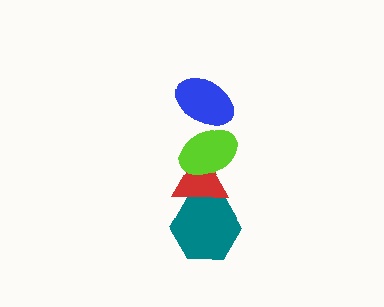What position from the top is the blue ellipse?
The blue ellipse is 1st from the top.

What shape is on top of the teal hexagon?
The red triangle is on top of the teal hexagon.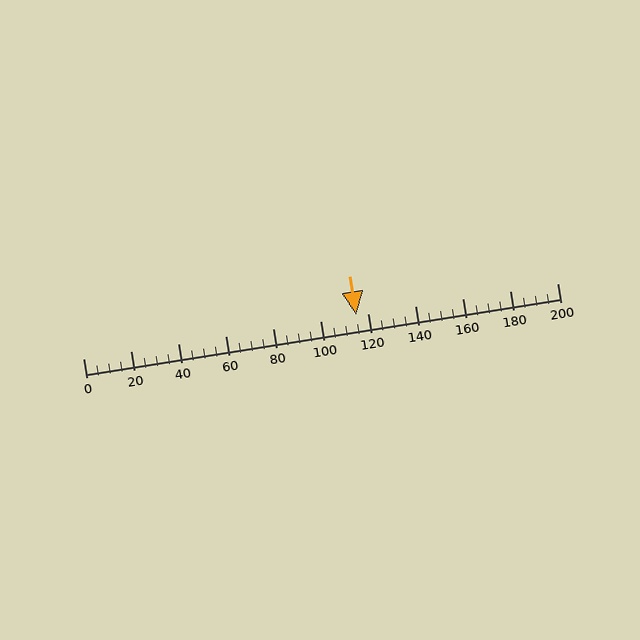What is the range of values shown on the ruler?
The ruler shows values from 0 to 200.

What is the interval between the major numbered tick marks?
The major tick marks are spaced 20 units apart.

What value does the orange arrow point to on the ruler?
The orange arrow points to approximately 115.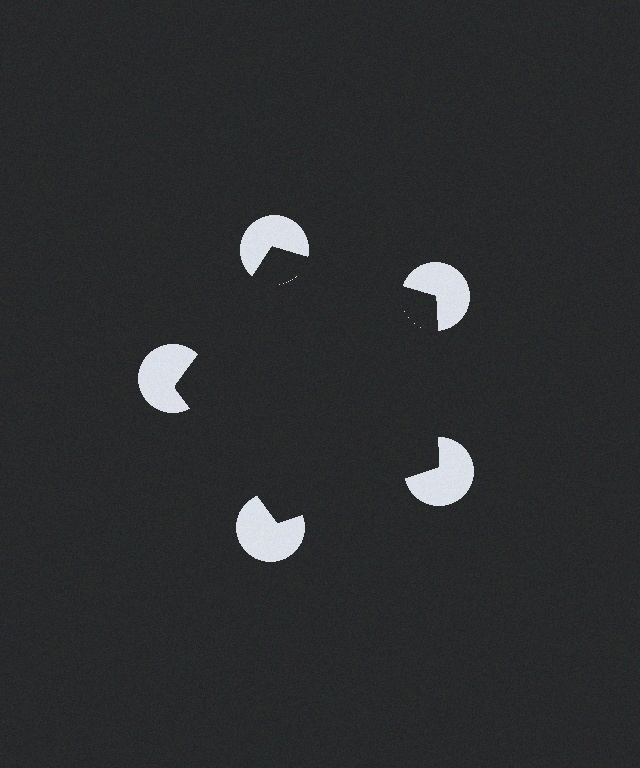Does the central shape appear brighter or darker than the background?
It typically appears slightly darker than the background, even though no actual brightness change is drawn.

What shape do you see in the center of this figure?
An illusory pentagon — its edges are inferred from the aligned wedge cuts in the pac-man discs, not physically drawn.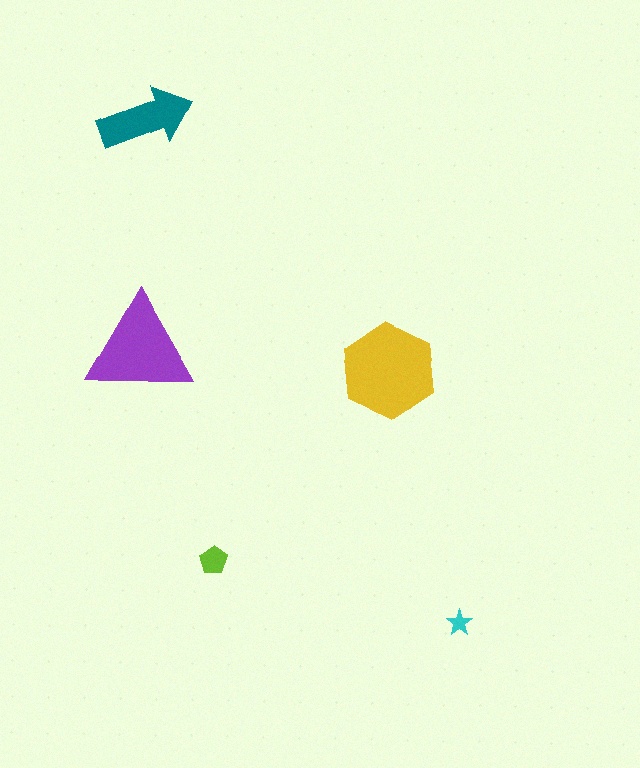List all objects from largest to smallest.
The yellow hexagon, the purple triangle, the teal arrow, the lime pentagon, the cyan star.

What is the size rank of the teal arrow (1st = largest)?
3rd.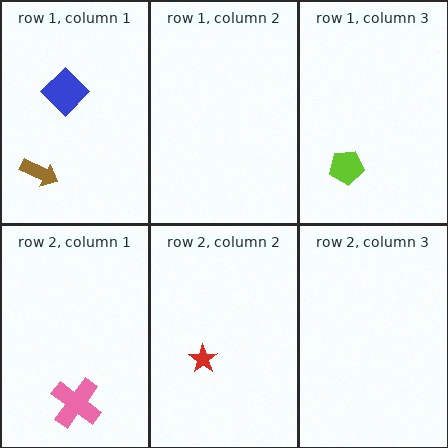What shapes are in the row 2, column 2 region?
The red star.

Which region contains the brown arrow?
The row 1, column 1 region.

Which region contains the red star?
The row 2, column 2 region.